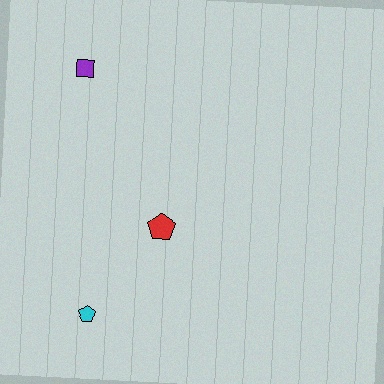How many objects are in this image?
There are 3 objects.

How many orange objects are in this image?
There are no orange objects.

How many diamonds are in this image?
There are no diamonds.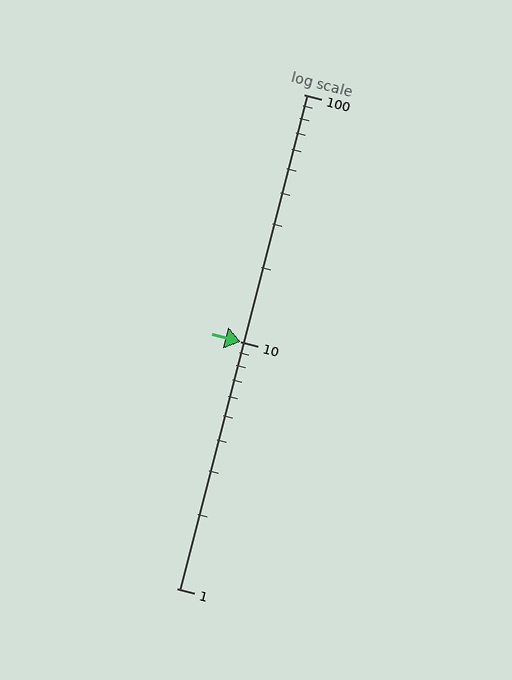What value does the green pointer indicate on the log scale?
The pointer indicates approximately 10.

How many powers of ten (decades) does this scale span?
The scale spans 2 decades, from 1 to 100.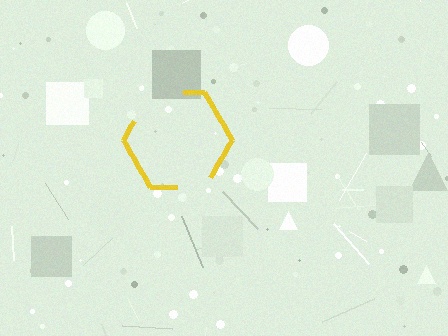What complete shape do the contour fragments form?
The contour fragments form a hexagon.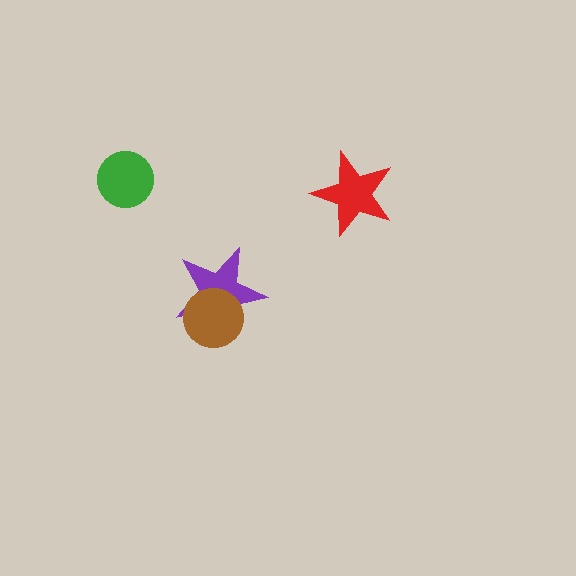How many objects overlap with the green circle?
0 objects overlap with the green circle.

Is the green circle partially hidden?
No, no other shape covers it.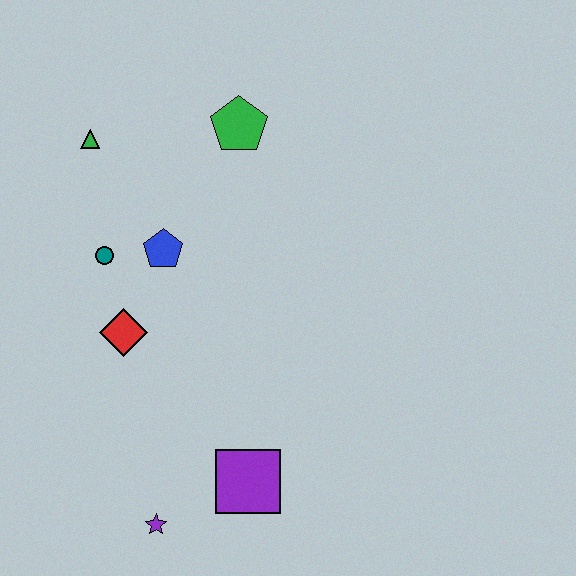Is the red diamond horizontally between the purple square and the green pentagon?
No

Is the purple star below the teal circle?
Yes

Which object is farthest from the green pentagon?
The purple star is farthest from the green pentagon.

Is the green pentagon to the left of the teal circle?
No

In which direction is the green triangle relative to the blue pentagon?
The green triangle is above the blue pentagon.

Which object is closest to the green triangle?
The teal circle is closest to the green triangle.